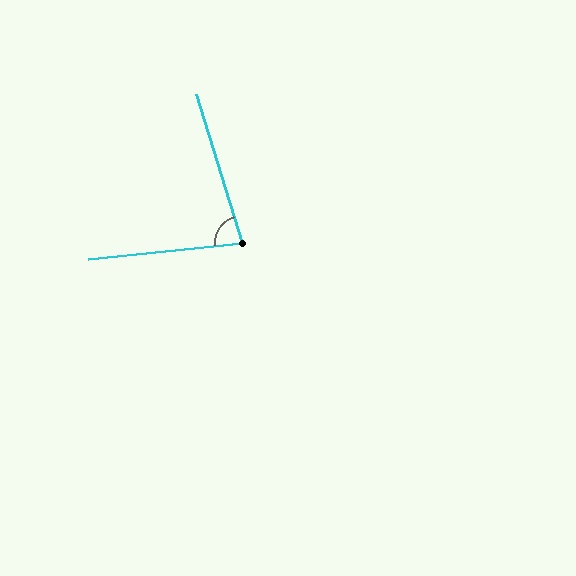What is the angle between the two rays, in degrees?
Approximately 79 degrees.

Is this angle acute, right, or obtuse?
It is acute.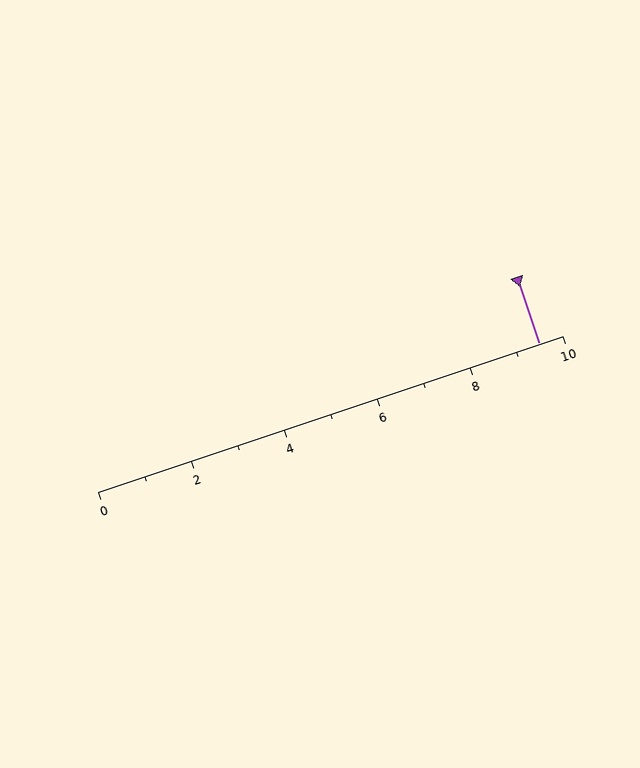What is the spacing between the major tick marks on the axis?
The major ticks are spaced 2 apart.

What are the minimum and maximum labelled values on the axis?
The axis runs from 0 to 10.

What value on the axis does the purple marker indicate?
The marker indicates approximately 9.5.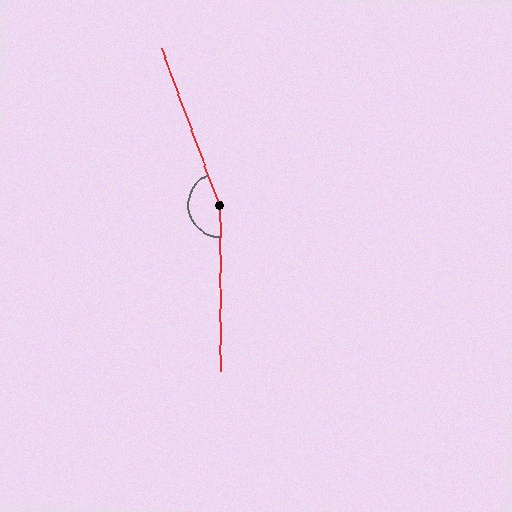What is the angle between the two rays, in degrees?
Approximately 160 degrees.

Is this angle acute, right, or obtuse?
It is obtuse.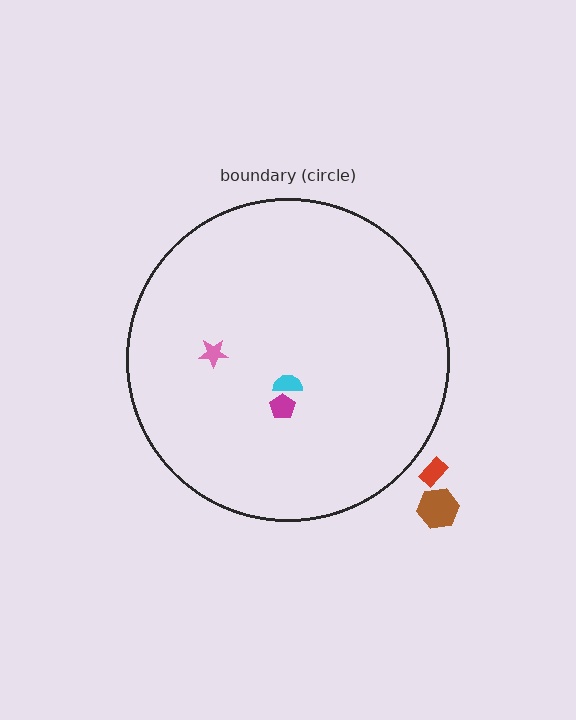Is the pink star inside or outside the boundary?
Inside.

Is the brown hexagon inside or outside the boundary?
Outside.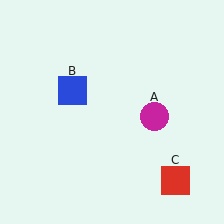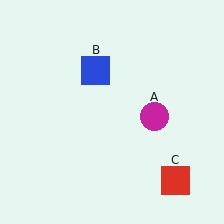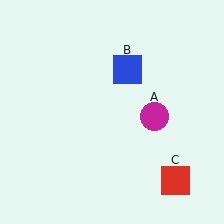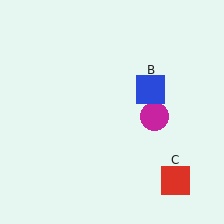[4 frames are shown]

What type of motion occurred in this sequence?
The blue square (object B) rotated clockwise around the center of the scene.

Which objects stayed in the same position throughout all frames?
Magenta circle (object A) and red square (object C) remained stationary.